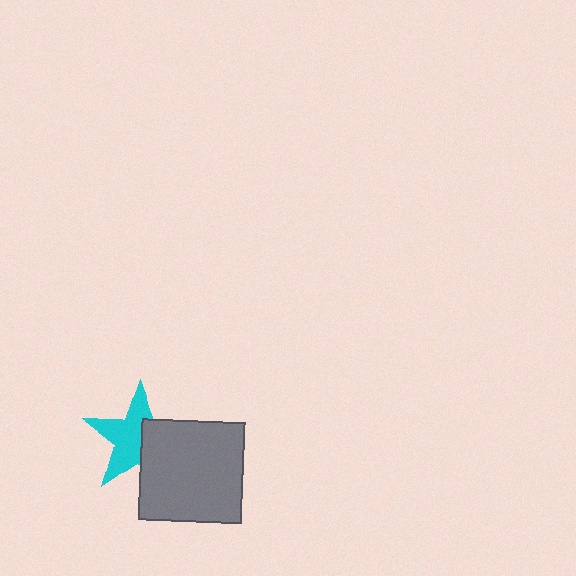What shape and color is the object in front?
The object in front is a gray rectangle.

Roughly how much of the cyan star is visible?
About half of it is visible (roughly 59%).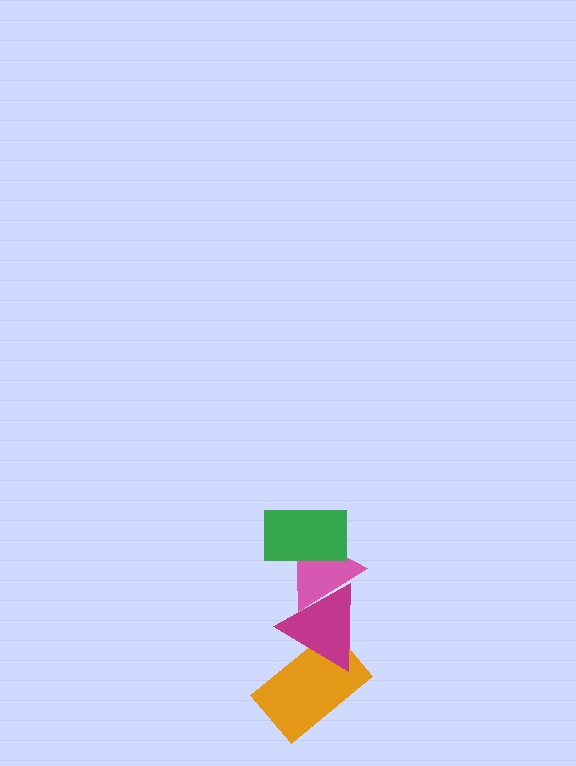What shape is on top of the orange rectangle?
The magenta triangle is on top of the orange rectangle.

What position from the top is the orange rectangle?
The orange rectangle is 4th from the top.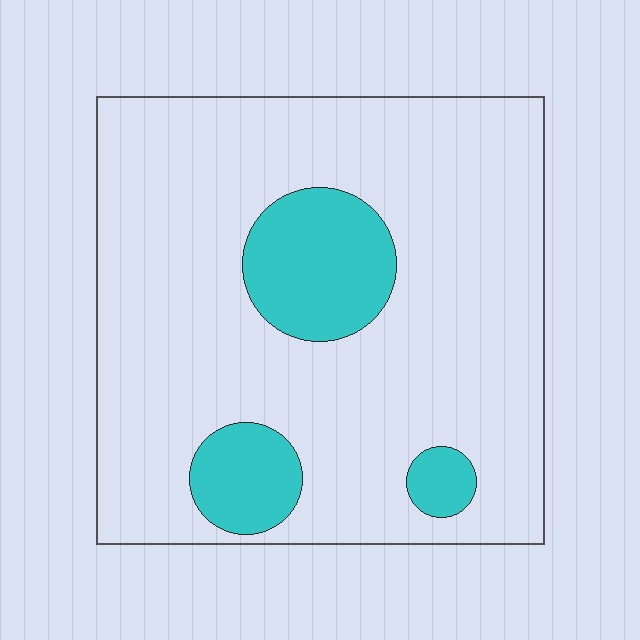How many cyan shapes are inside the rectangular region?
3.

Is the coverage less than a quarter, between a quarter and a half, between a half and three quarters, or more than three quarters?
Less than a quarter.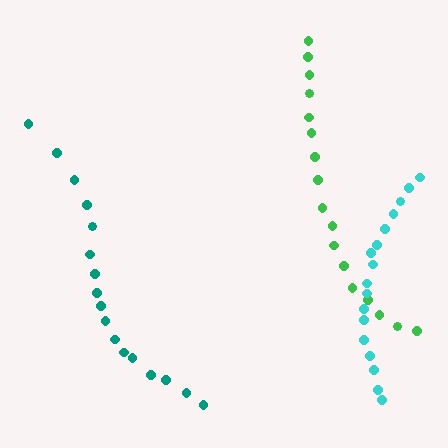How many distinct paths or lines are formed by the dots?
There are 3 distinct paths.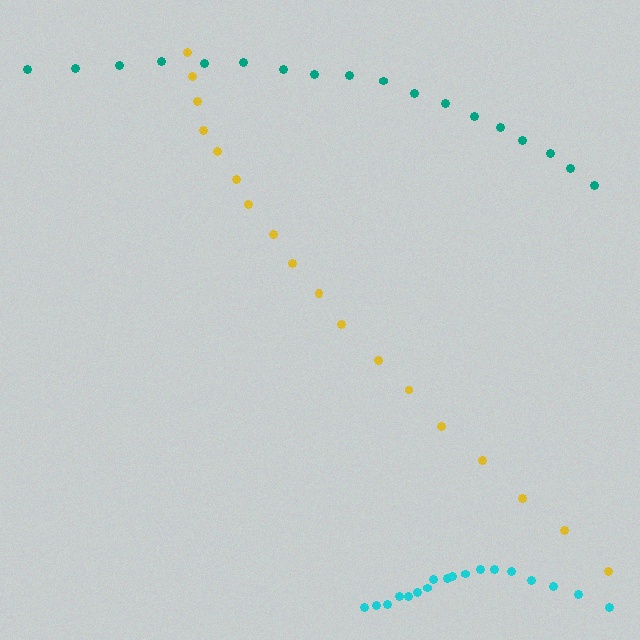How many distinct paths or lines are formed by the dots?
There are 3 distinct paths.